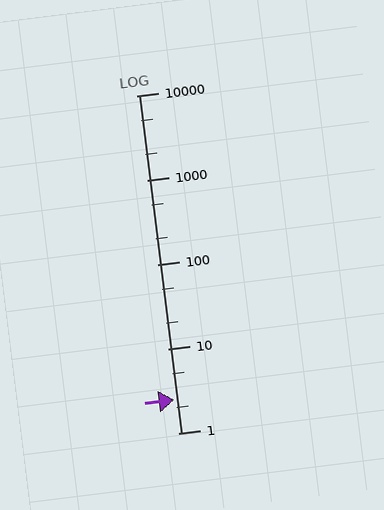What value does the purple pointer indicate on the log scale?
The pointer indicates approximately 2.5.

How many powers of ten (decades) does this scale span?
The scale spans 4 decades, from 1 to 10000.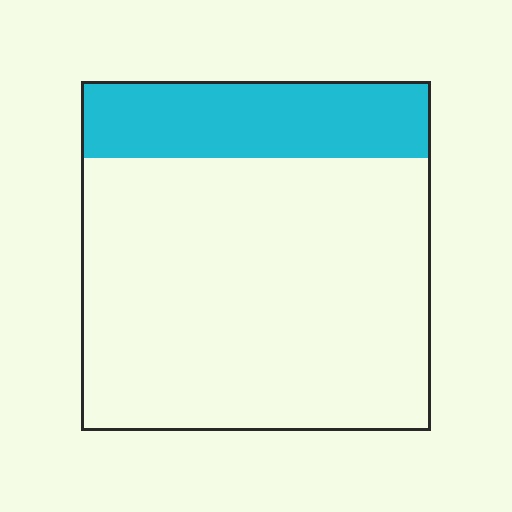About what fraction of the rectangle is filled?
About one fifth (1/5).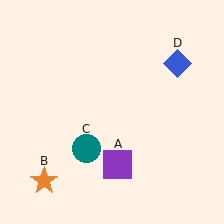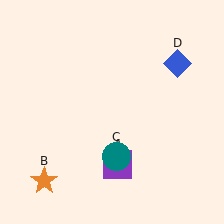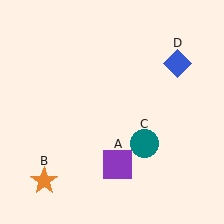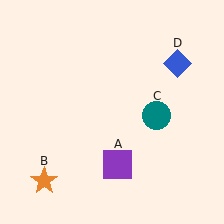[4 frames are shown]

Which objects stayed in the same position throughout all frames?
Purple square (object A) and orange star (object B) and blue diamond (object D) remained stationary.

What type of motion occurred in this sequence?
The teal circle (object C) rotated counterclockwise around the center of the scene.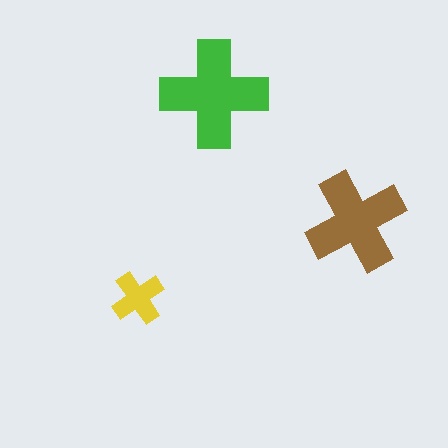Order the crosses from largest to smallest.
the green one, the brown one, the yellow one.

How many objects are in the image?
There are 3 objects in the image.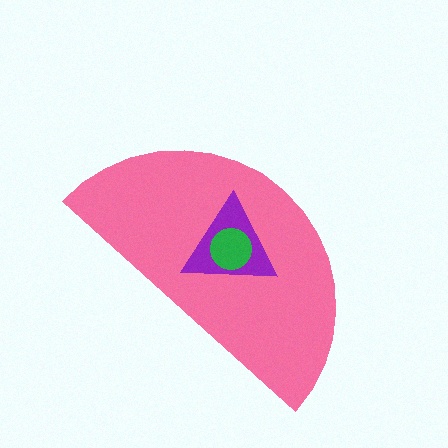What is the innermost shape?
The green circle.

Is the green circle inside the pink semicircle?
Yes.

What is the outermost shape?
The pink semicircle.